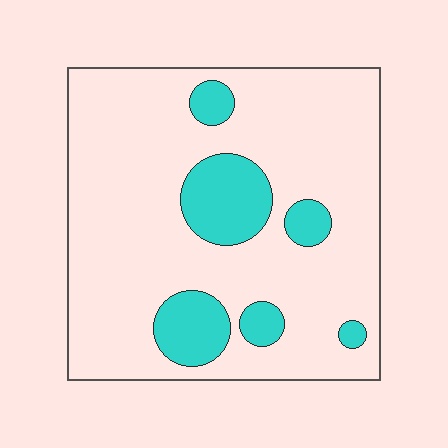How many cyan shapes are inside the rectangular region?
6.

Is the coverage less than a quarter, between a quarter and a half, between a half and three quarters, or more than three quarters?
Less than a quarter.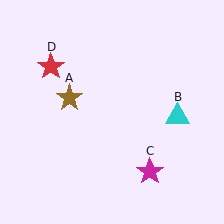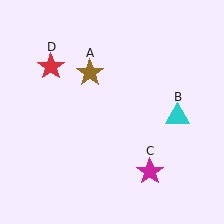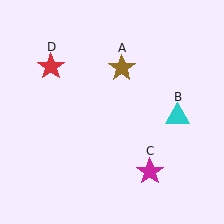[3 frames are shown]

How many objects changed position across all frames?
1 object changed position: brown star (object A).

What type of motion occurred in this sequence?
The brown star (object A) rotated clockwise around the center of the scene.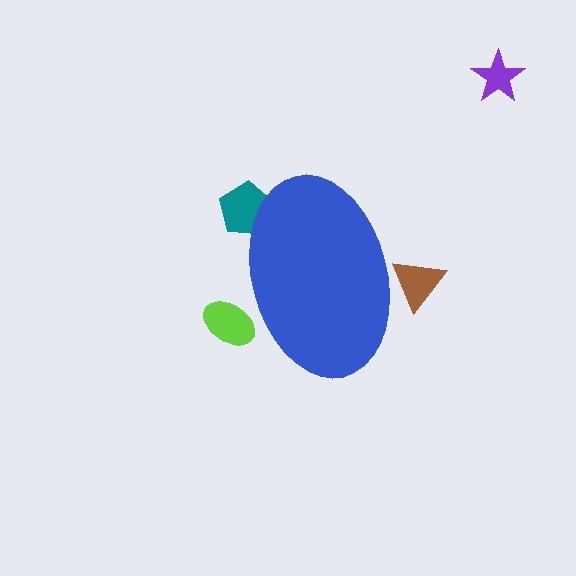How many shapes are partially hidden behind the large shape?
3 shapes are partially hidden.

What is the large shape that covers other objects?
A blue ellipse.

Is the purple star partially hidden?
No, the purple star is fully visible.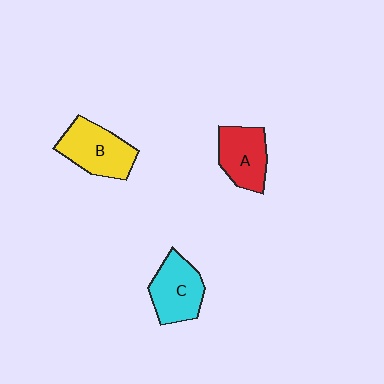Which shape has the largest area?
Shape B (yellow).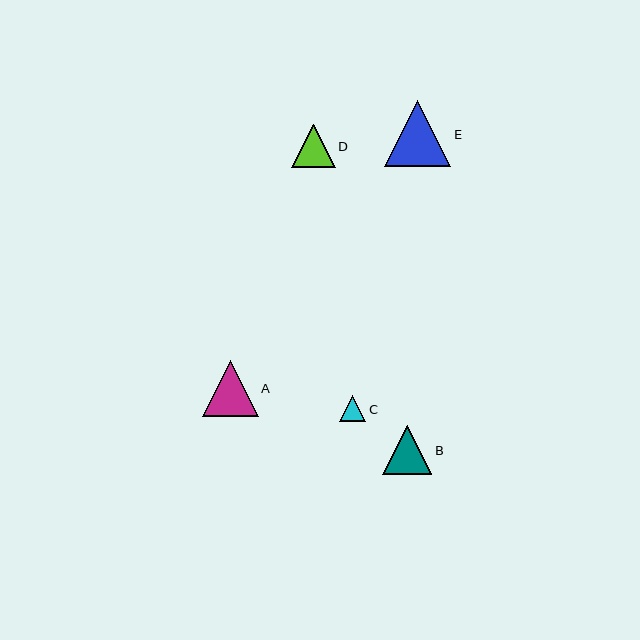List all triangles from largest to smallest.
From largest to smallest: E, A, B, D, C.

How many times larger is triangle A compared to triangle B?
Triangle A is approximately 1.1 times the size of triangle B.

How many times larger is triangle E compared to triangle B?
Triangle E is approximately 1.3 times the size of triangle B.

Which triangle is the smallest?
Triangle C is the smallest with a size of approximately 26 pixels.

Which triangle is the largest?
Triangle E is the largest with a size of approximately 66 pixels.